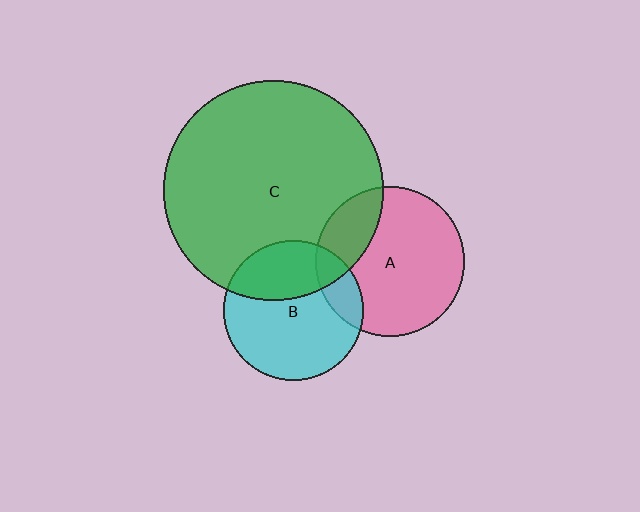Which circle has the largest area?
Circle C (green).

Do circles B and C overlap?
Yes.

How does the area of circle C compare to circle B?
Approximately 2.5 times.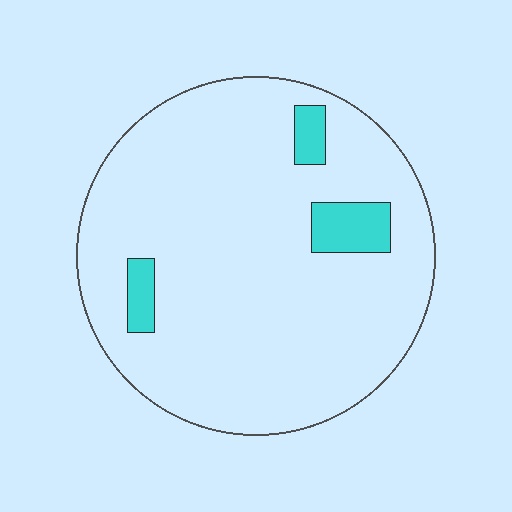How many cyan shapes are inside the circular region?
3.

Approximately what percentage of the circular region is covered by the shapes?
Approximately 10%.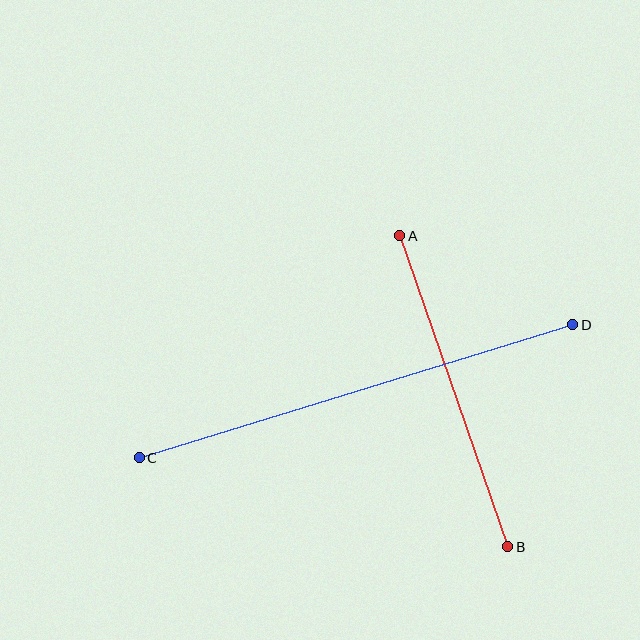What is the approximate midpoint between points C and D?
The midpoint is at approximately (356, 391) pixels.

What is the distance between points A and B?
The distance is approximately 329 pixels.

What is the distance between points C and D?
The distance is approximately 453 pixels.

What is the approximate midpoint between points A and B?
The midpoint is at approximately (454, 391) pixels.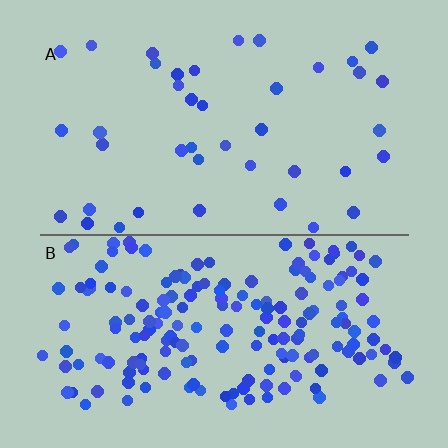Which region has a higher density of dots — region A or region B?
B (the bottom).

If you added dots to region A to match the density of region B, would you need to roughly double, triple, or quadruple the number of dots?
Approximately quadruple.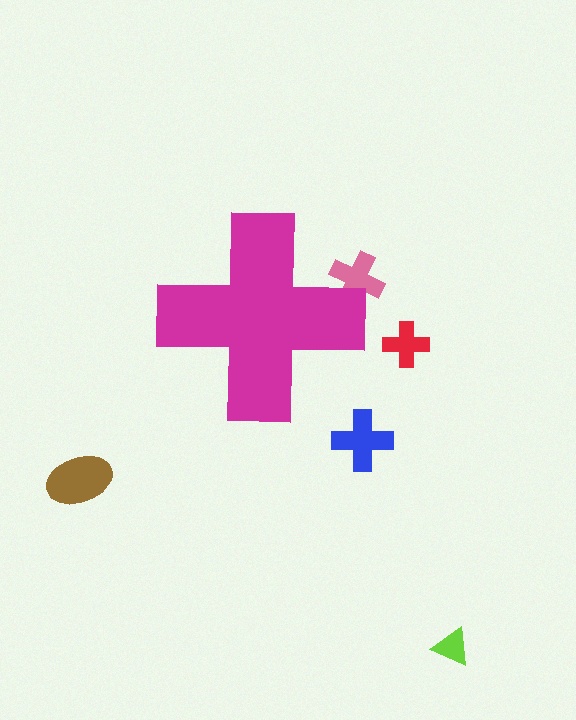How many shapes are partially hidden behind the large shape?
1 shape is partially hidden.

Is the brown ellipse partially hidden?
No, the brown ellipse is fully visible.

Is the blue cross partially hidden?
No, the blue cross is fully visible.